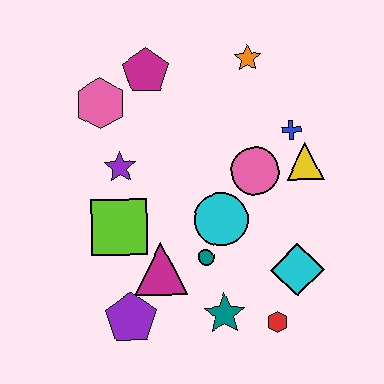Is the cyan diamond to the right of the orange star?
Yes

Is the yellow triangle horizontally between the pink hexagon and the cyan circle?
No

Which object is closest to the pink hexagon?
The magenta pentagon is closest to the pink hexagon.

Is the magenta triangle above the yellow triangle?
No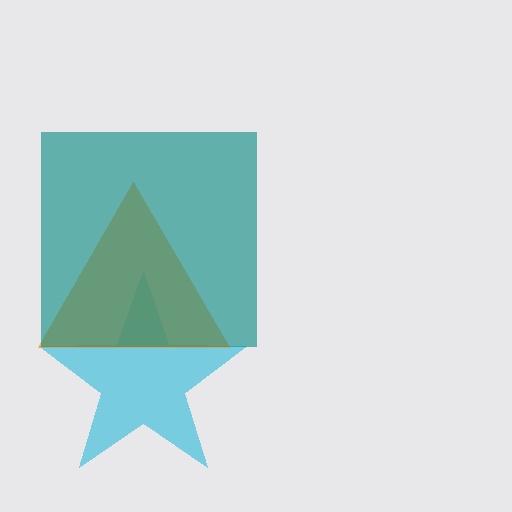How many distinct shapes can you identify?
There are 3 distinct shapes: a cyan star, an orange triangle, a teal square.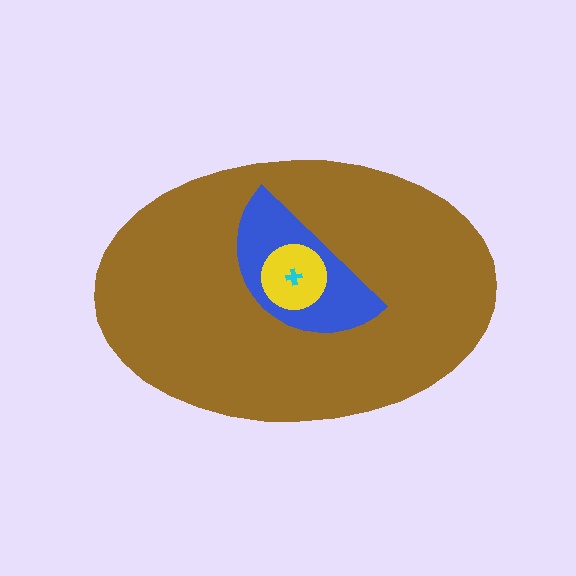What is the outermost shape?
The brown ellipse.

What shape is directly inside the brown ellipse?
The blue semicircle.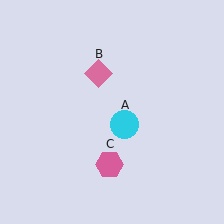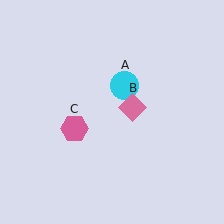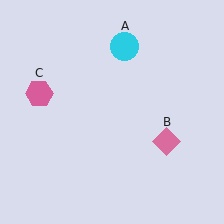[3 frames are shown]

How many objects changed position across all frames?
3 objects changed position: cyan circle (object A), pink diamond (object B), pink hexagon (object C).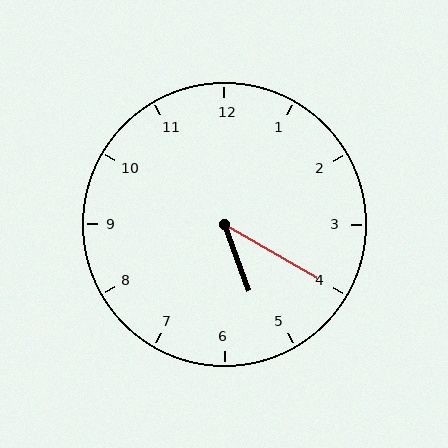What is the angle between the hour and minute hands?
Approximately 40 degrees.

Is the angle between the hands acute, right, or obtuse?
It is acute.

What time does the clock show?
5:20.